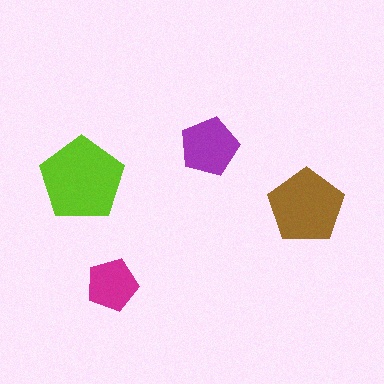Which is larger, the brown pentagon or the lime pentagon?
The lime one.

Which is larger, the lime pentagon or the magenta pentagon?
The lime one.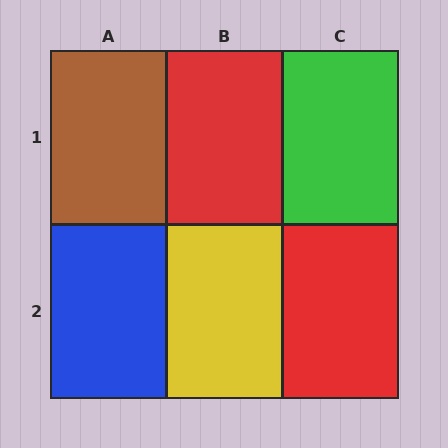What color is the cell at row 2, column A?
Blue.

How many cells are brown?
1 cell is brown.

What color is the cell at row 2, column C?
Red.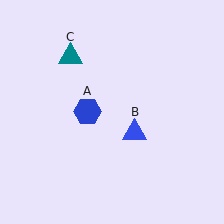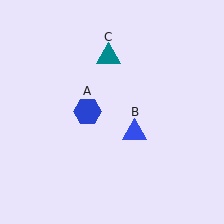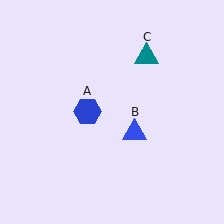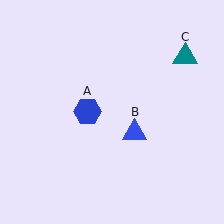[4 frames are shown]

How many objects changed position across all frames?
1 object changed position: teal triangle (object C).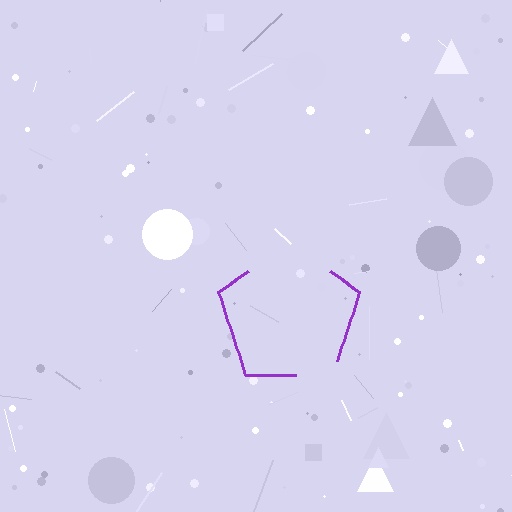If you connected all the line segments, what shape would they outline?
They would outline a pentagon.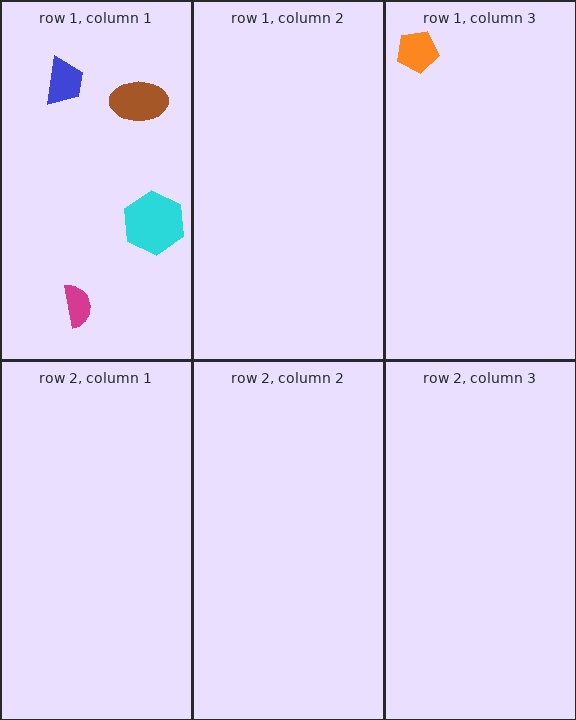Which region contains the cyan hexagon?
The row 1, column 1 region.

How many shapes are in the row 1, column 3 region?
1.